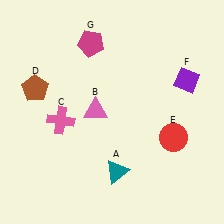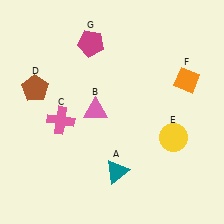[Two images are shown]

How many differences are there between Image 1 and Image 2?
There are 2 differences between the two images.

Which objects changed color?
E changed from red to yellow. F changed from purple to orange.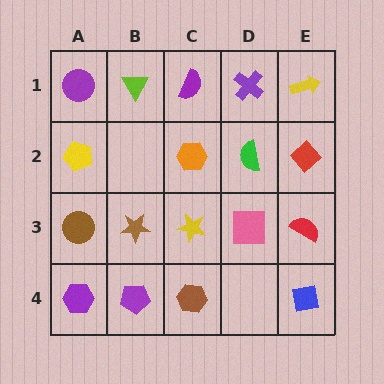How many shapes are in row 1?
5 shapes.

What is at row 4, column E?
A blue square.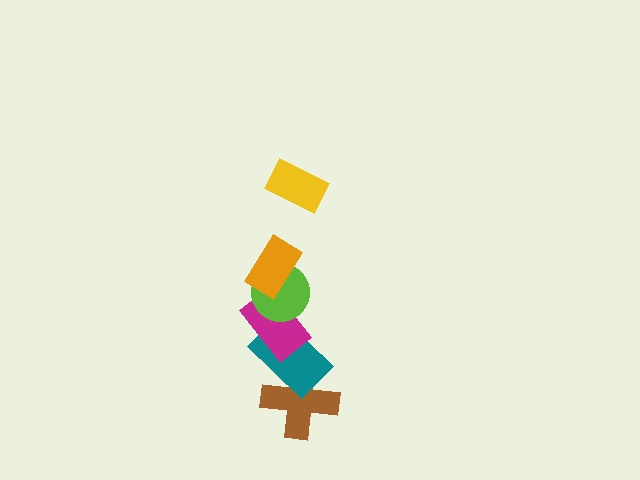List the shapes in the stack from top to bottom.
From top to bottom: the yellow rectangle, the orange rectangle, the lime circle, the magenta rectangle, the teal rectangle, the brown cross.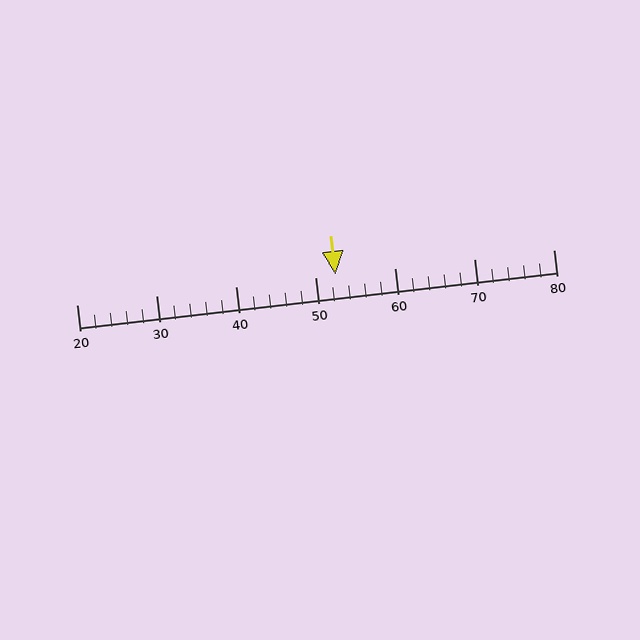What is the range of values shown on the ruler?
The ruler shows values from 20 to 80.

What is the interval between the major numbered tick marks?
The major tick marks are spaced 10 units apart.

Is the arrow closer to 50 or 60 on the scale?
The arrow is closer to 50.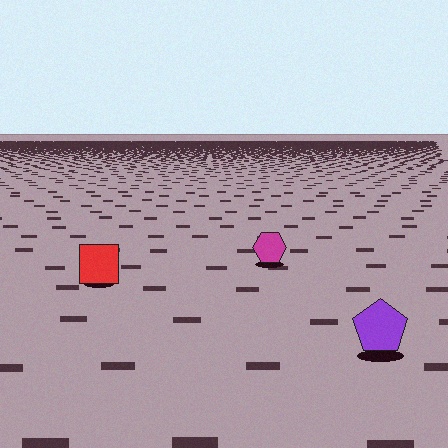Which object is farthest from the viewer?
The magenta hexagon is farthest from the viewer. It appears smaller and the ground texture around it is denser.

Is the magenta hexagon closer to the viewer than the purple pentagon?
No. The purple pentagon is closer — you can tell from the texture gradient: the ground texture is coarser near it.